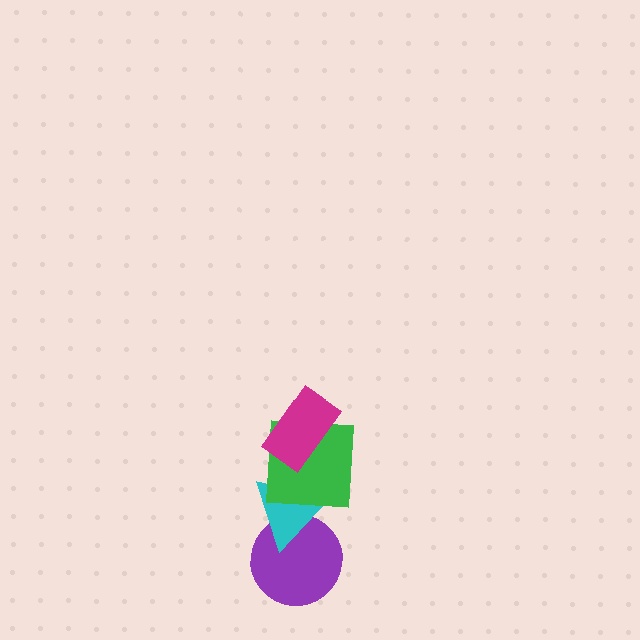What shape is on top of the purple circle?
The cyan triangle is on top of the purple circle.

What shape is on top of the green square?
The magenta rectangle is on top of the green square.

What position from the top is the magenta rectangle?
The magenta rectangle is 1st from the top.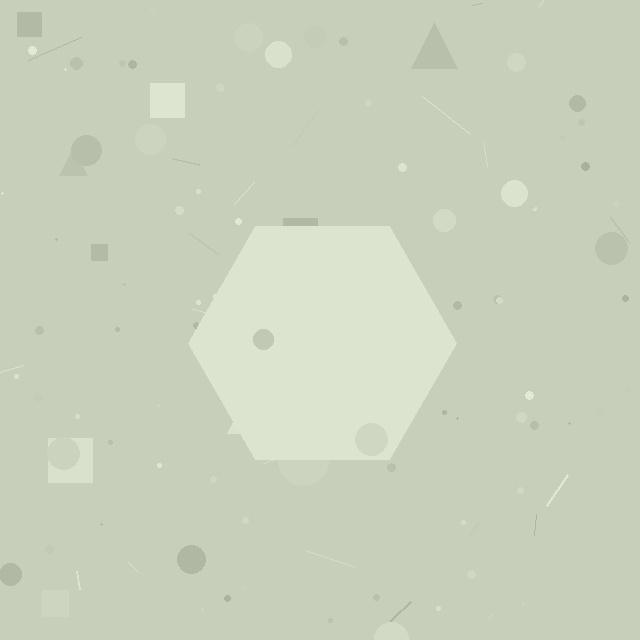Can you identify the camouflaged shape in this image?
The camouflaged shape is a hexagon.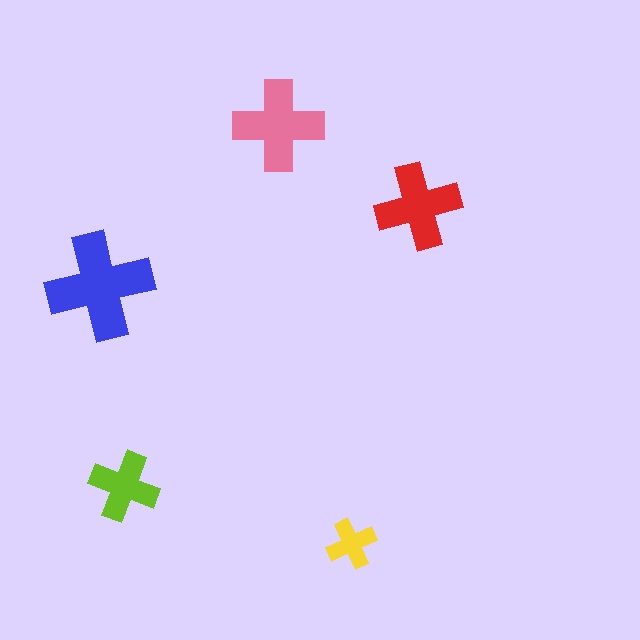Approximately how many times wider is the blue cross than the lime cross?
About 1.5 times wider.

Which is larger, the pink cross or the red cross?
The pink one.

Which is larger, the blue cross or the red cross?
The blue one.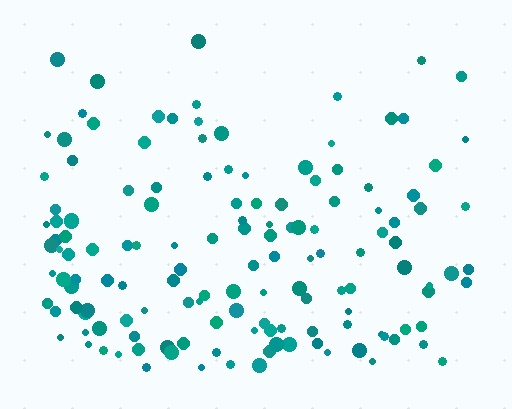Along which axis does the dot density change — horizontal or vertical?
Vertical.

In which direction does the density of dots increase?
From top to bottom, with the bottom side densest.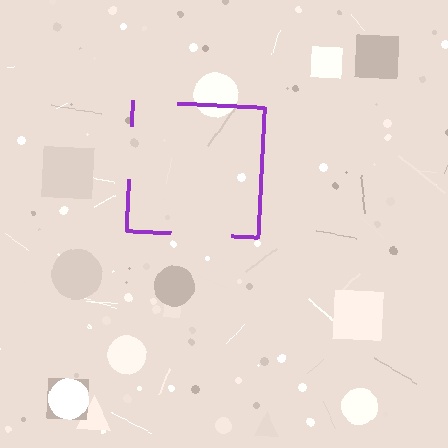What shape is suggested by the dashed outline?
The dashed outline suggests a square.